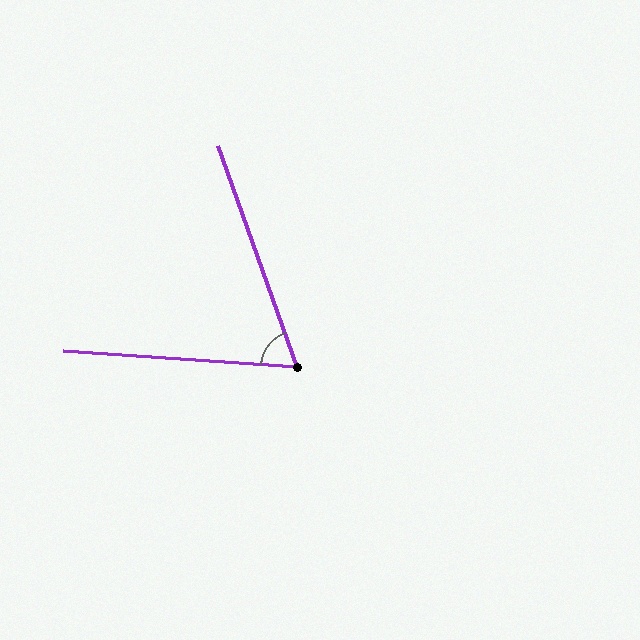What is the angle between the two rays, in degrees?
Approximately 67 degrees.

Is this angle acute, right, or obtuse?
It is acute.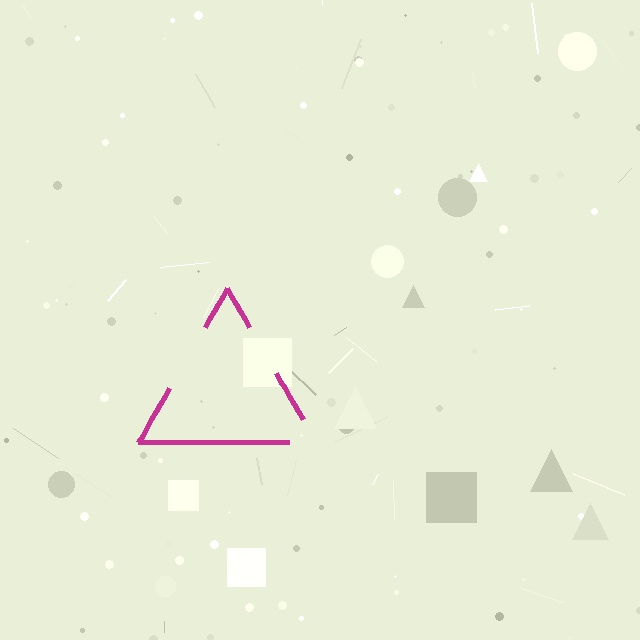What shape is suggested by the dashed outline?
The dashed outline suggests a triangle.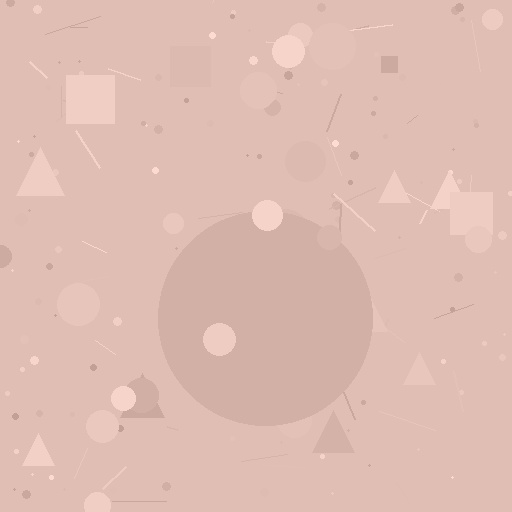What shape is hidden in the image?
A circle is hidden in the image.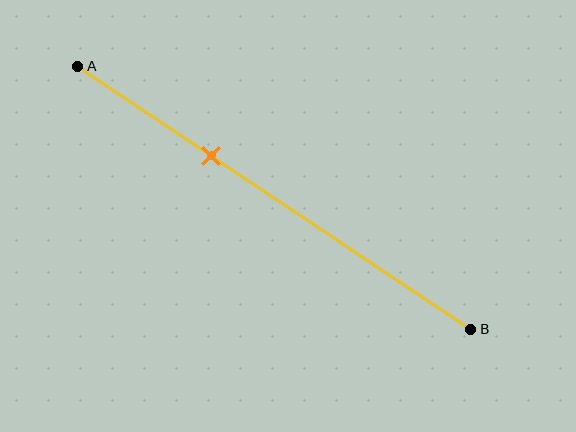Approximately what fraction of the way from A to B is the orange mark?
The orange mark is approximately 35% of the way from A to B.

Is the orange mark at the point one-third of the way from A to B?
Yes, the mark is approximately at the one-third point.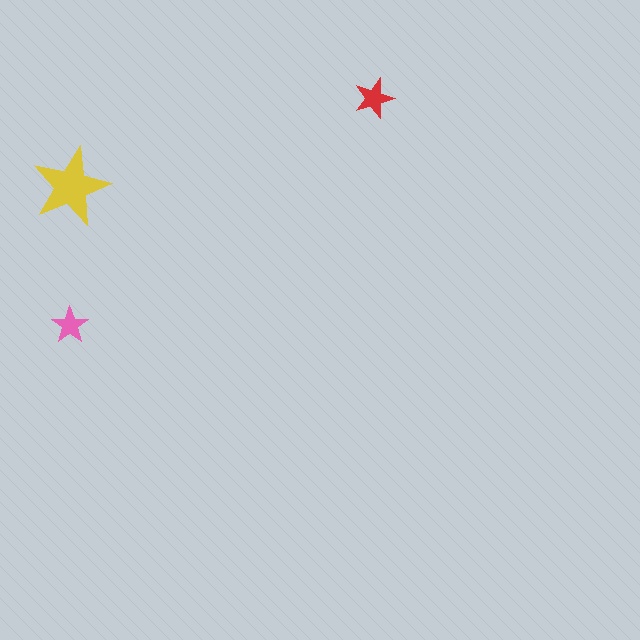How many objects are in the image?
There are 3 objects in the image.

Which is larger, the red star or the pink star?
The red one.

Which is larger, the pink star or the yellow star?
The yellow one.